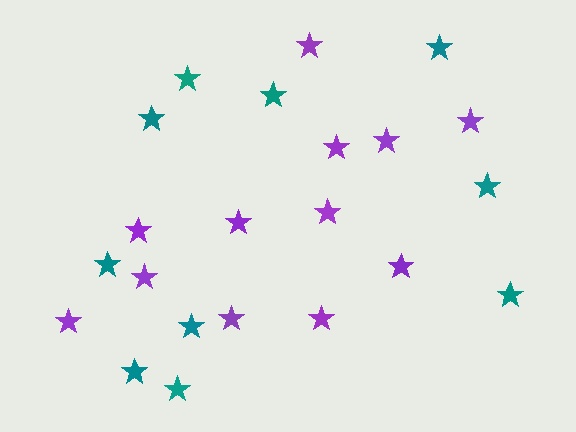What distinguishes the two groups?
There are 2 groups: one group of purple stars (12) and one group of teal stars (10).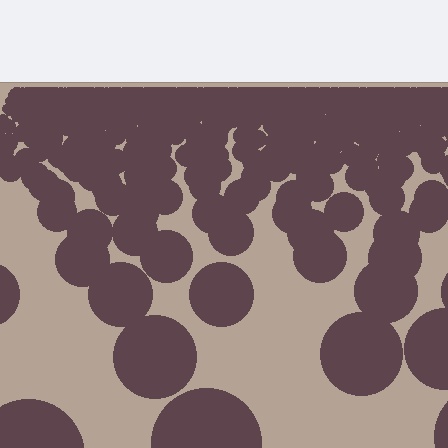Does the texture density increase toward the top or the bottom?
Density increases toward the top.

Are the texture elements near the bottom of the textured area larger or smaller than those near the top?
Larger. Near the bottom, elements are closer to the viewer and appear at a bigger on-screen size.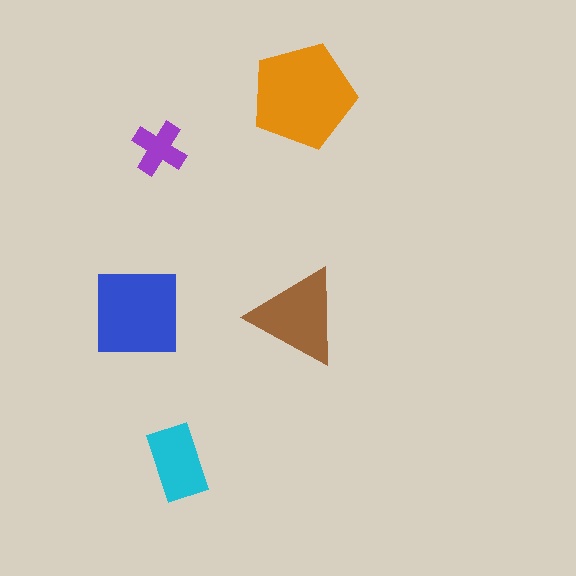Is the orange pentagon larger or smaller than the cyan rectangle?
Larger.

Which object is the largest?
The orange pentagon.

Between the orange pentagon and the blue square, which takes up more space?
The orange pentagon.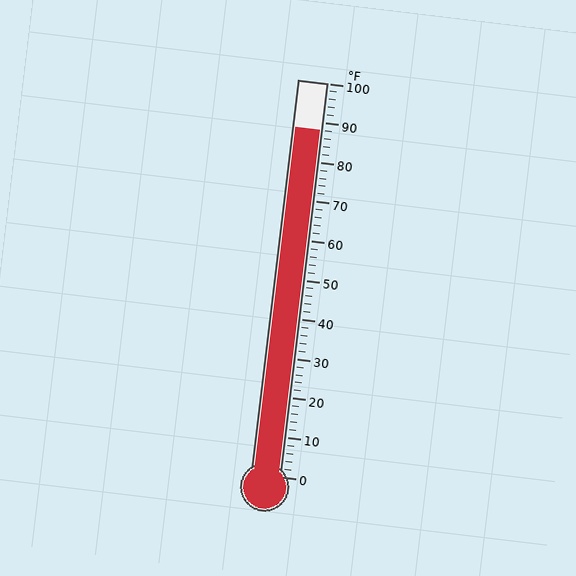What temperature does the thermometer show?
The thermometer shows approximately 88°F.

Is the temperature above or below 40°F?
The temperature is above 40°F.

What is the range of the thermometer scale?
The thermometer scale ranges from 0°F to 100°F.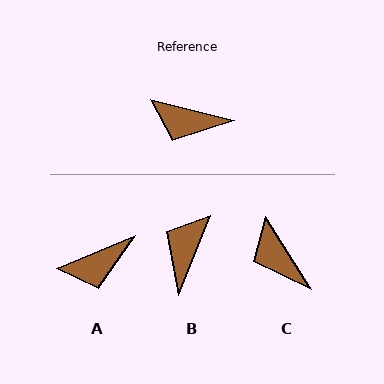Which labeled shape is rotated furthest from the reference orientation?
B, about 98 degrees away.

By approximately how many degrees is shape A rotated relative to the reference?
Approximately 37 degrees counter-clockwise.